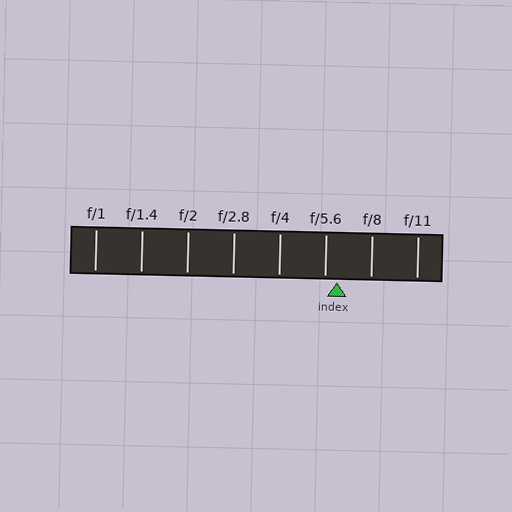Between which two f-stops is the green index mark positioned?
The index mark is between f/5.6 and f/8.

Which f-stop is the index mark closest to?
The index mark is closest to f/5.6.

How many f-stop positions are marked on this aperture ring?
There are 8 f-stop positions marked.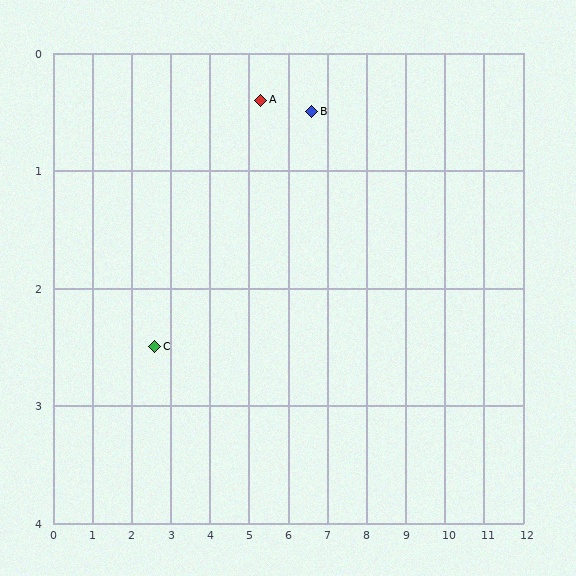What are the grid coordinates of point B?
Point B is at approximately (6.6, 0.5).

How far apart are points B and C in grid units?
Points B and C are about 4.5 grid units apart.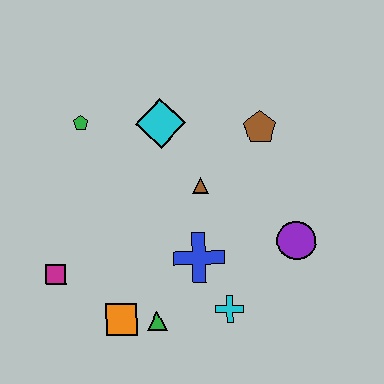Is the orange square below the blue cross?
Yes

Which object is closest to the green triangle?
The orange square is closest to the green triangle.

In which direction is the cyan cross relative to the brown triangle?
The cyan cross is below the brown triangle.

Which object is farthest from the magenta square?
The brown pentagon is farthest from the magenta square.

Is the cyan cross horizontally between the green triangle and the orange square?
No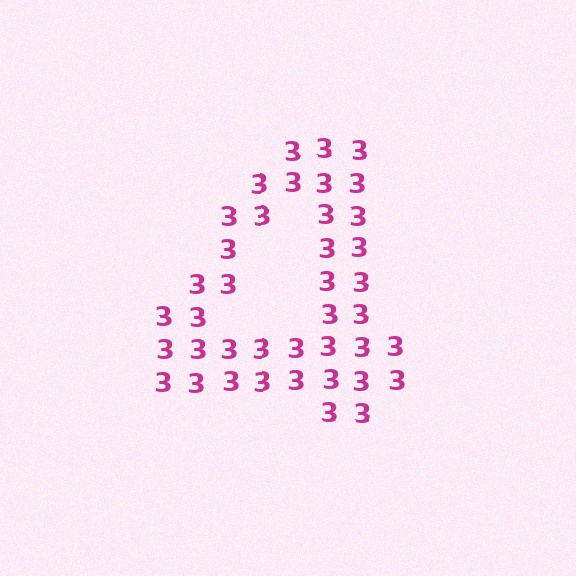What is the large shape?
The large shape is the digit 4.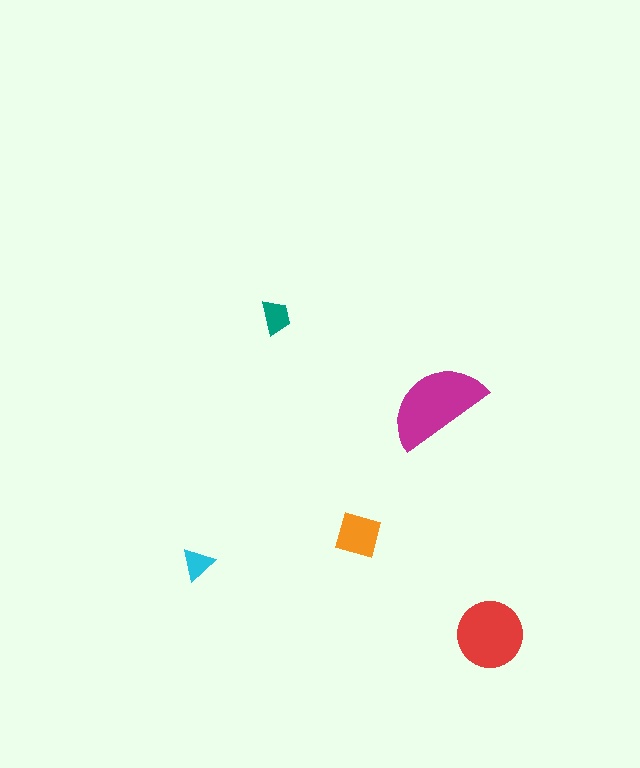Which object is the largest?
The magenta semicircle.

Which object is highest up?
The teal trapezoid is topmost.